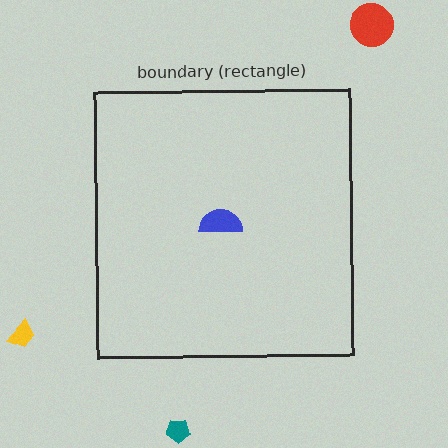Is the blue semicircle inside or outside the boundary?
Inside.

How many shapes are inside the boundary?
1 inside, 3 outside.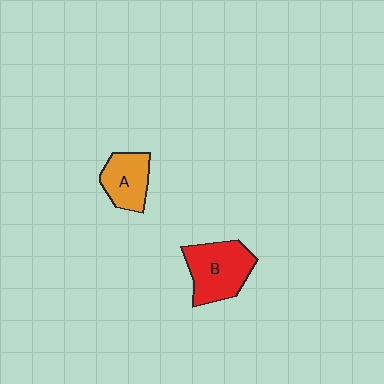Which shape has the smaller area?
Shape A (orange).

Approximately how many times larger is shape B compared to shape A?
Approximately 1.4 times.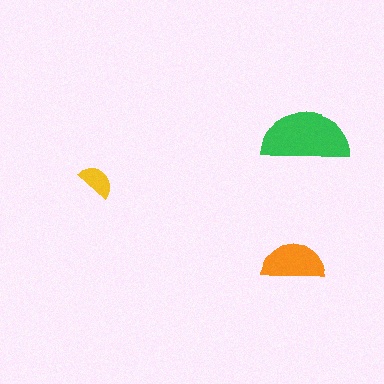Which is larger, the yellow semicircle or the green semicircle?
The green one.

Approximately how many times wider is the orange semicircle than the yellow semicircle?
About 1.5 times wider.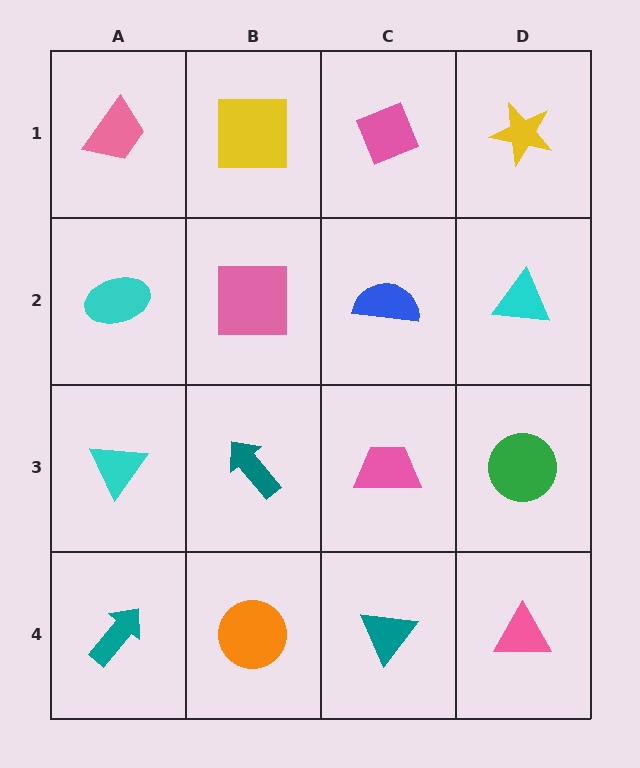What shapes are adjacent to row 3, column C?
A blue semicircle (row 2, column C), a teal triangle (row 4, column C), a teal arrow (row 3, column B), a green circle (row 3, column D).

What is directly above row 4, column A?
A cyan triangle.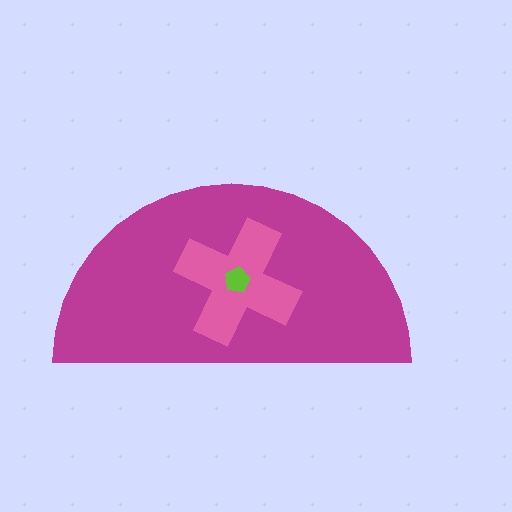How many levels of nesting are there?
3.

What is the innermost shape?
The lime pentagon.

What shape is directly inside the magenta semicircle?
The pink cross.